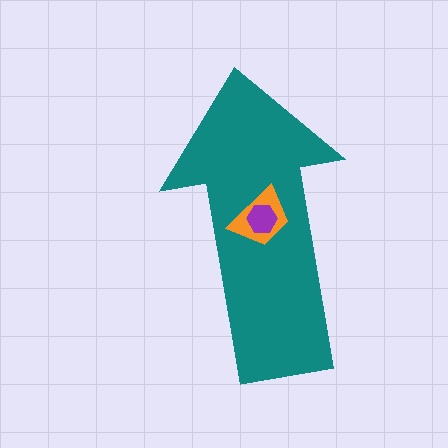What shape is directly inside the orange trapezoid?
The purple hexagon.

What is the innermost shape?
The purple hexagon.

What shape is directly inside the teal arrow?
The orange trapezoid.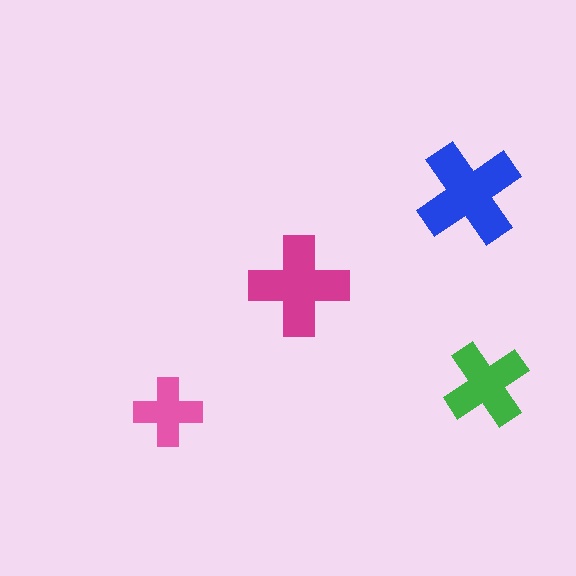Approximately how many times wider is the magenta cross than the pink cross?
About 1.5 times wider.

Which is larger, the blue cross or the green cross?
The blue one.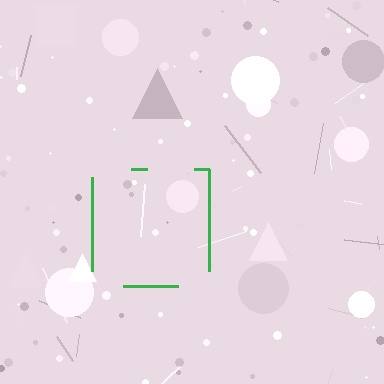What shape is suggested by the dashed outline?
The dashed outline suggests a square.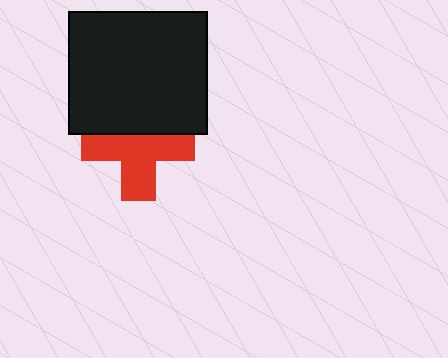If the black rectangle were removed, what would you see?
You would see the complete red cross.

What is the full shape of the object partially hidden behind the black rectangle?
The partially hidden object is a red cross.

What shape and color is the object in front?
The object in front is a black rectangle.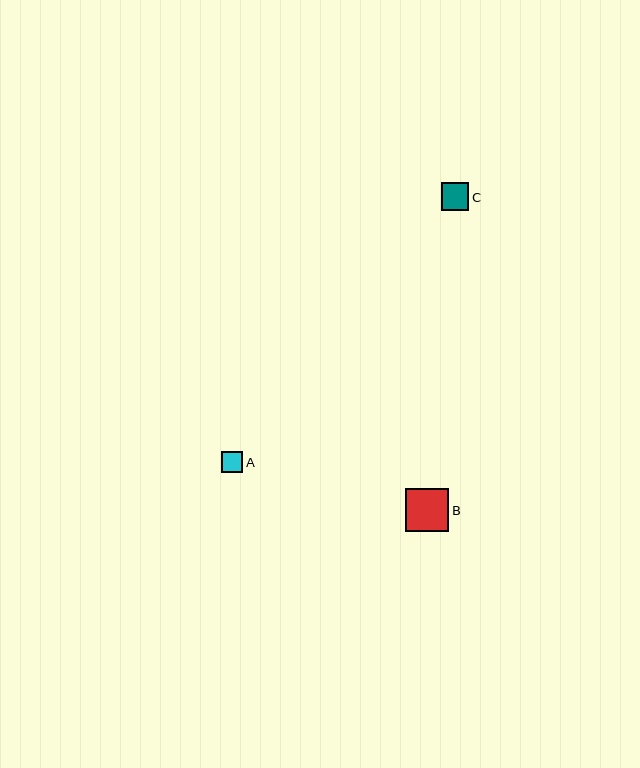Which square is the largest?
Square B is the largest with a size of approximately 43 pixels.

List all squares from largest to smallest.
From largest to smallest: B, C, A.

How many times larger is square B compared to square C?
Square B is approximately 1.6 times the size of square C.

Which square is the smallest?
Square A is the smallest with a size of approximately 21 pixels.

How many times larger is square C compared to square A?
Square C is approximately 1.3 times the size of square A.